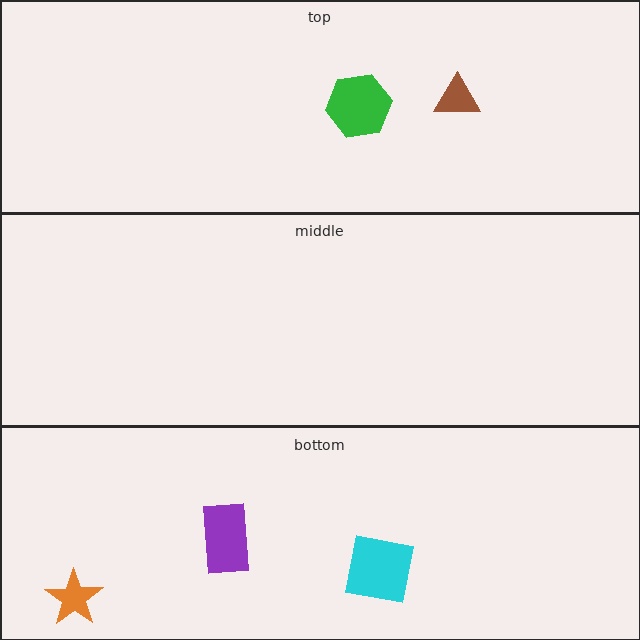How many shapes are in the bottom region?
3.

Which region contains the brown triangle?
The top region.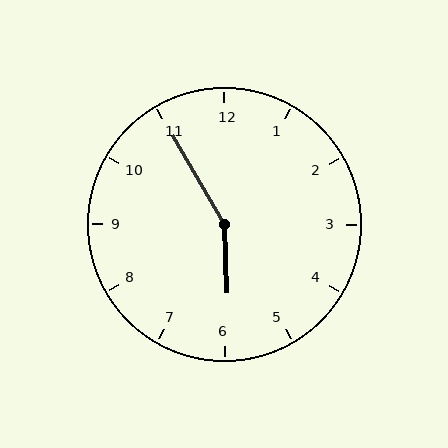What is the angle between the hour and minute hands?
Approximately 152 degrees.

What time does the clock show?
5:55.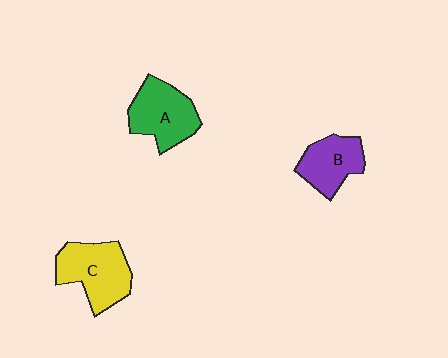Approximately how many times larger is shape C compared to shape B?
Approximately 1.3 times.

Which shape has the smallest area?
Shape B (purple).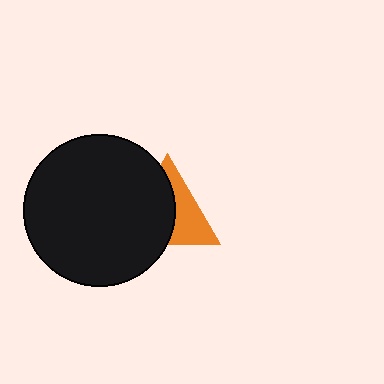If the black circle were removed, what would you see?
You would see the complete orange triangle.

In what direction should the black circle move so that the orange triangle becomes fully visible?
The black circle should move left. That is the shortest direction to clear the overlap and leave the orange triangle fully visible.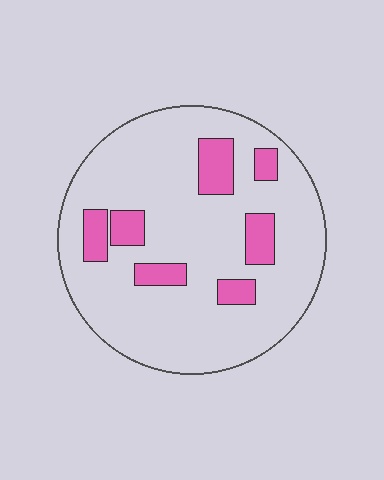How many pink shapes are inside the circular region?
7.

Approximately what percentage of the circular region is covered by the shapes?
Approximately 15%.